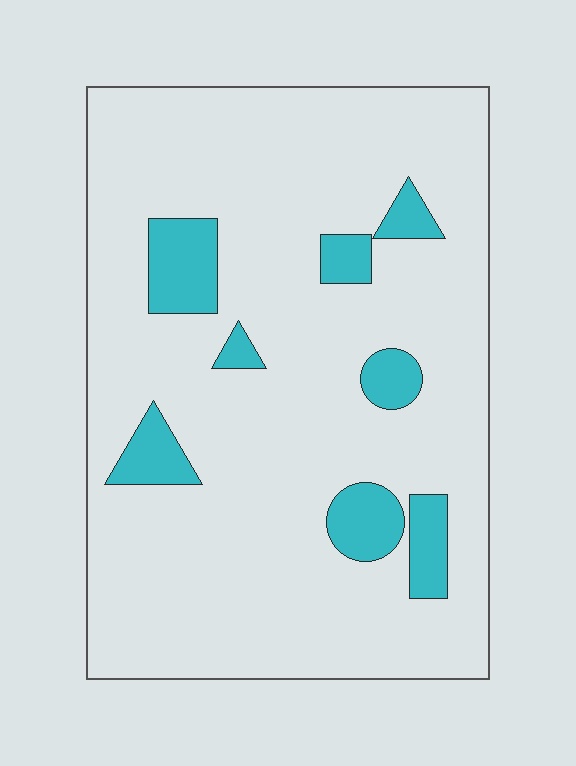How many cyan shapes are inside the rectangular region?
8.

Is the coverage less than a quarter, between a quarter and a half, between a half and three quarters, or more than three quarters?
Less than a quarter.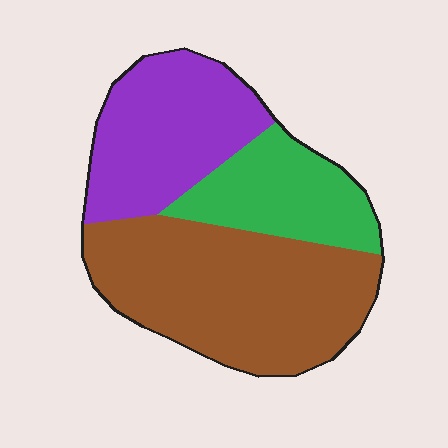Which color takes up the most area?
Brown, at roughly 50%.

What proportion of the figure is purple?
Purple covers roughly 30% of the figure.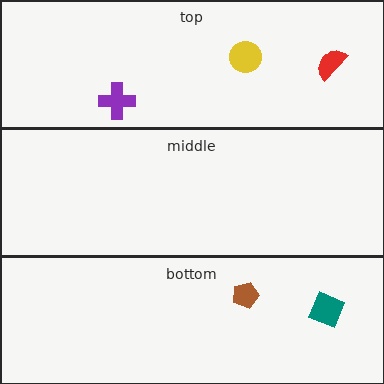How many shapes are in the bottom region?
2.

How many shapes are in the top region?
3.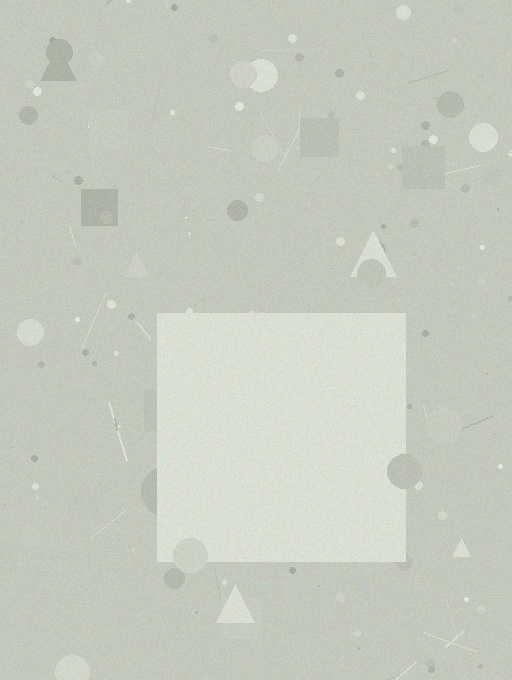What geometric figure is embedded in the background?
A square is embedded in the background.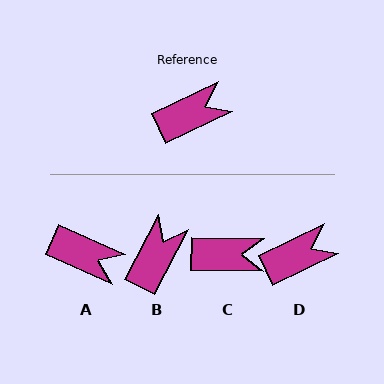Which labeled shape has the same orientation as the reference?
D.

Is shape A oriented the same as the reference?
No, it is off by about 50 degrees.